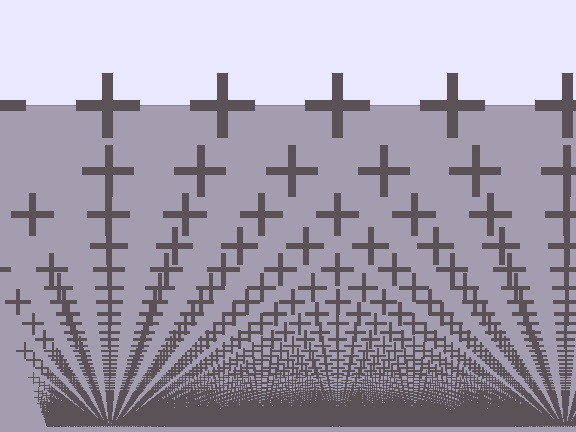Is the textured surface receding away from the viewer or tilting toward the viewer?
The surface appears to tilt toward the viewer. Texture elements get larger and sparser toward the top.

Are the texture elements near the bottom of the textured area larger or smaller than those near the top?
Smaller. The gradient is inverted — elements near the bottom are smaller and denser.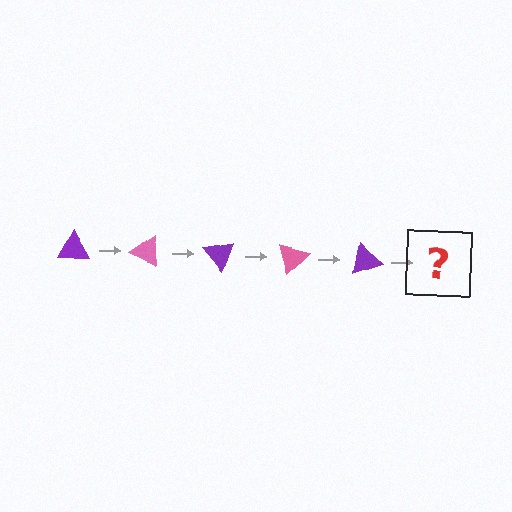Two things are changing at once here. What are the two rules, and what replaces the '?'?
The two rules are that it rotates 25 degrees each step and the color cycles through purple and pink. The '?' should be a pink triangle, rotated 125 degrees from the start.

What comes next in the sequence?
The next element should be a pink triangle, rotated 125 degrees from the start.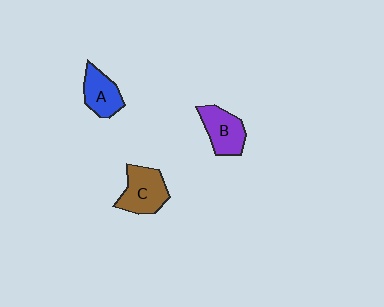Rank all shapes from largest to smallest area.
From largest to smallest: C (brown), B (purple), A (blue).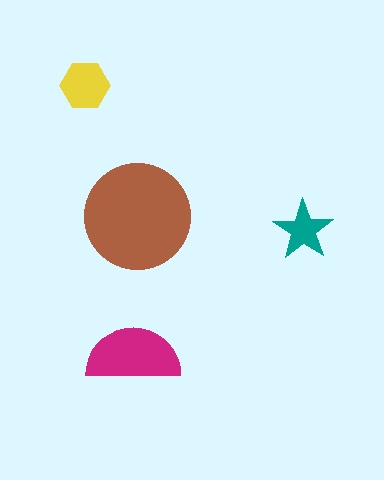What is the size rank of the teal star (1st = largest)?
4th.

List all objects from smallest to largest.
The teal star, the yellow hexagon, the magenta semicircle, the brown circle.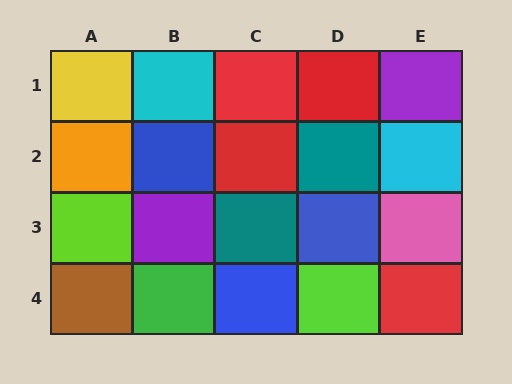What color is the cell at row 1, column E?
Purple.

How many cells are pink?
1 cell is pink.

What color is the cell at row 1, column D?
Red.